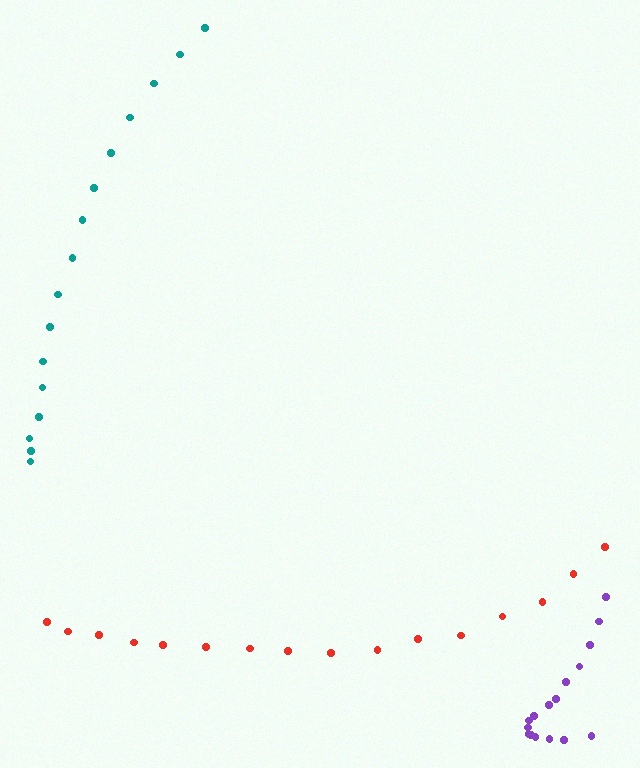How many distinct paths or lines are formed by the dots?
There are 3 distinct paths.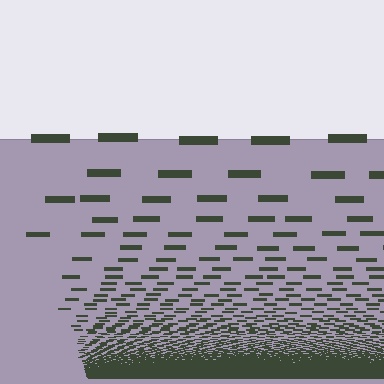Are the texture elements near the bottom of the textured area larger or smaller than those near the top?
Smaller. The gradient is inverted — elements near the bottom are smaller and denser.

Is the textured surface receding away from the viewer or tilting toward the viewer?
The surface appears to tilt toward the viewer. Texture elements get larger and sparser toward the top.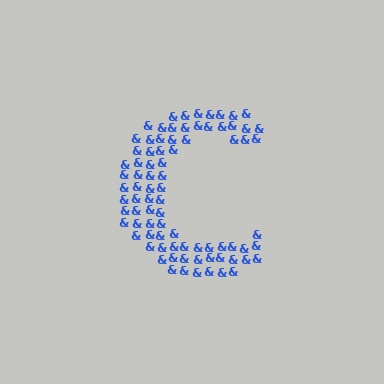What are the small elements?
The small elements are ampersands.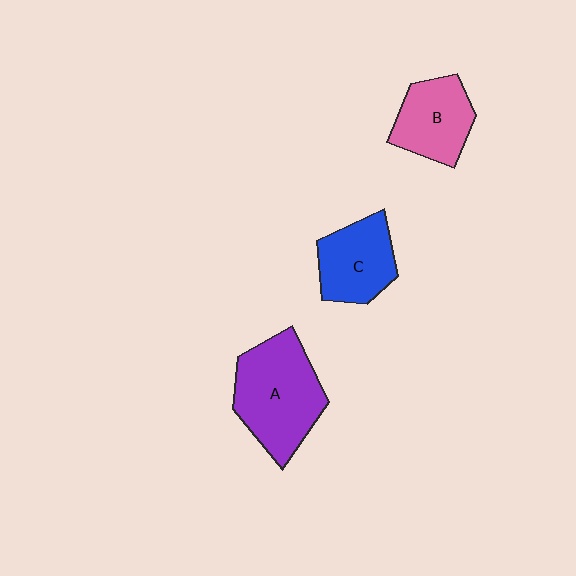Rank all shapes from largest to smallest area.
From largest to smallest: A (purple), C (blue), B (pink).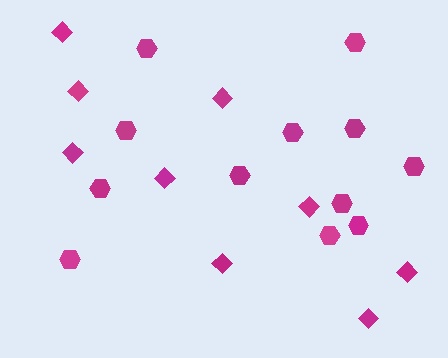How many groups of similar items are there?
There are 2 groups: one group of hexagons (12) and one group of diamonds (9).